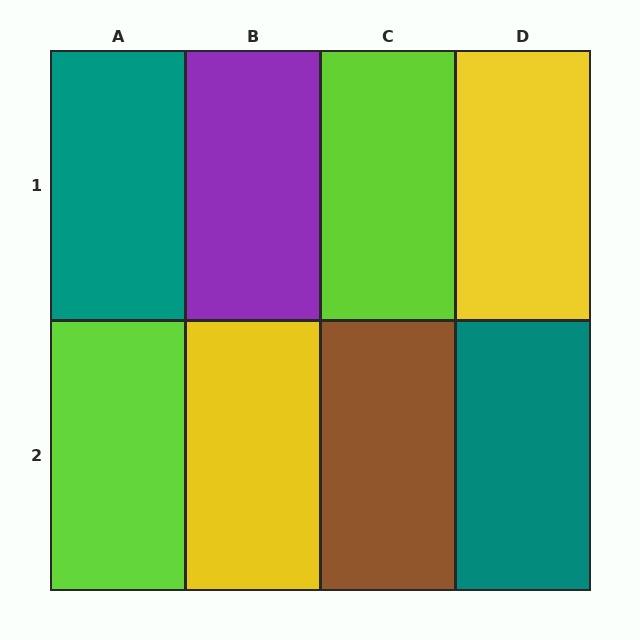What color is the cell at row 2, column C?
Brown.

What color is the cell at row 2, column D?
Teal.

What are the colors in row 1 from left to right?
Teal, purple, lime, yellow.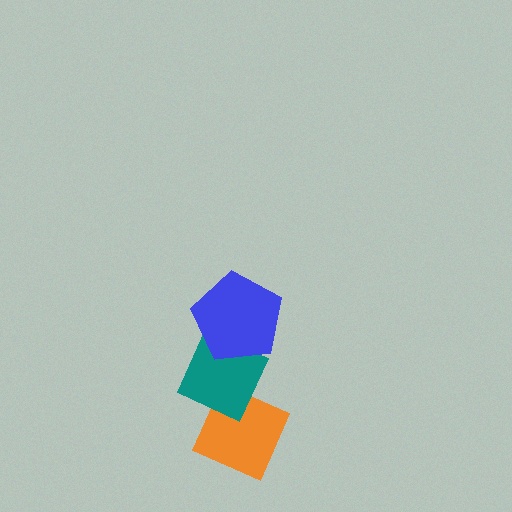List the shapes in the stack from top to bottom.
From top to bottom: the blue pentagon, the teal diamond, the orange diamond.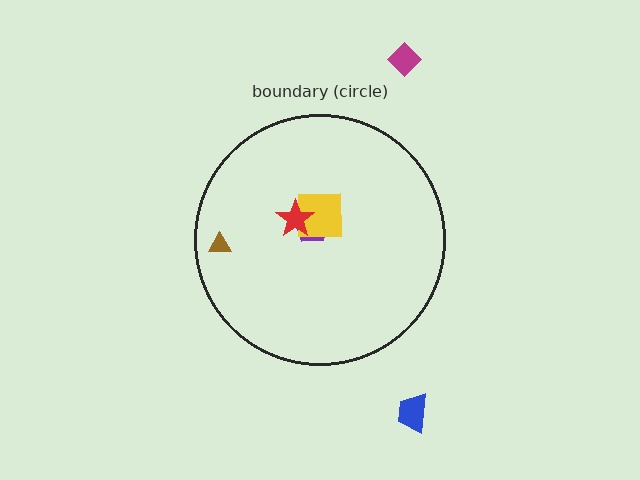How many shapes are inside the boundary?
4 inside, 2 outside.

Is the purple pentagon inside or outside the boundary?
Inside.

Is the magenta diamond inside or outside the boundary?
Outside.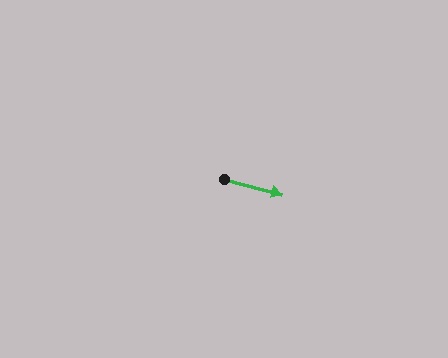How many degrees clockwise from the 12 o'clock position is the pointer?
Approximately 105 degrees.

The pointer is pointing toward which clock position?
Roughly 3 o'clock.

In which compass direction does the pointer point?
East.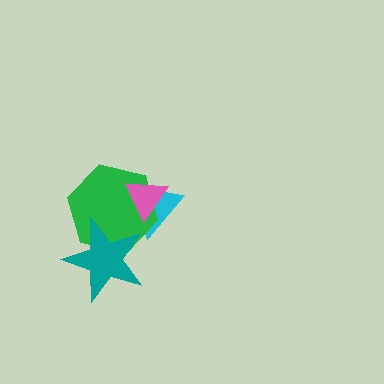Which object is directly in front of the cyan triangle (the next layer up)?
The green hexagon is directly in front of the cyan triangle.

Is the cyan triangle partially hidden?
Yes, it is partially covered by another shape.